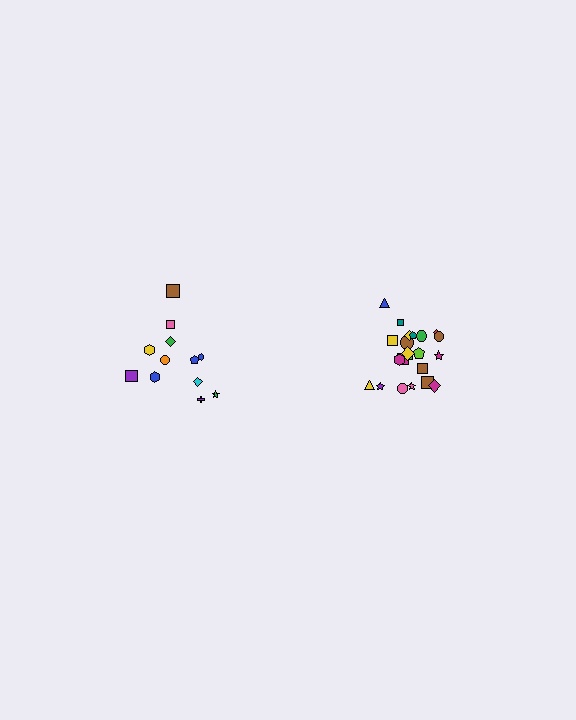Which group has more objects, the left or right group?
The right group.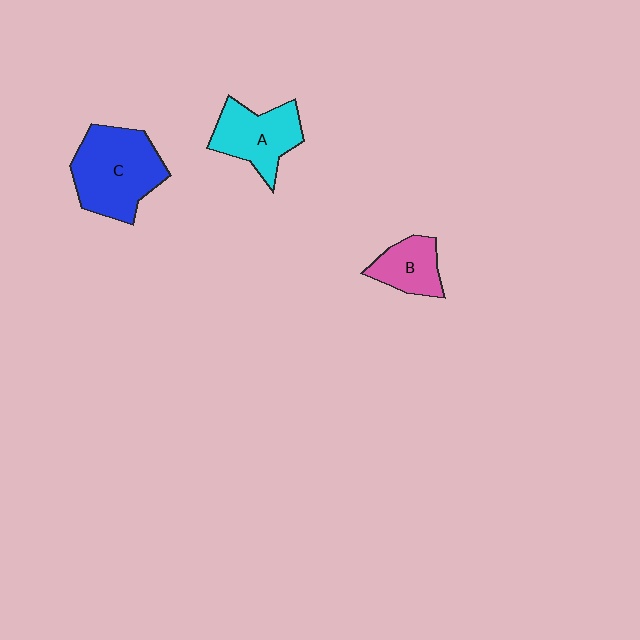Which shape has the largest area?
Shape C (blue).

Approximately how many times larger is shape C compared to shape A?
Approximately 1.4 times.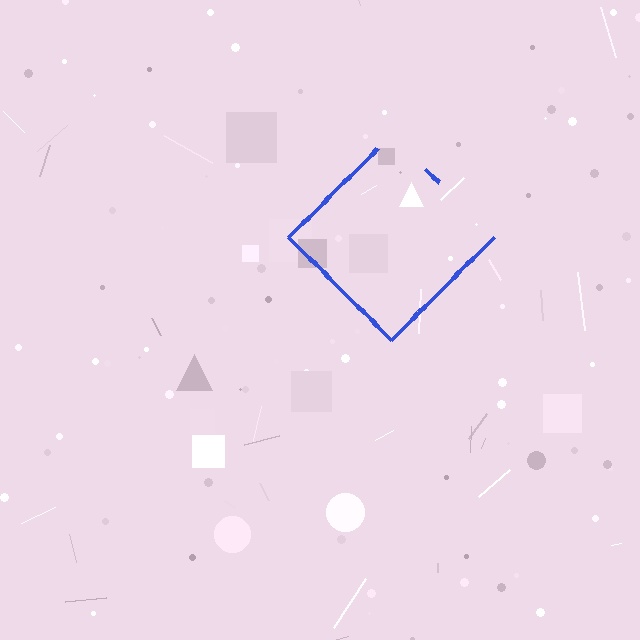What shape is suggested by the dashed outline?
The dashed outline suggests a diamond.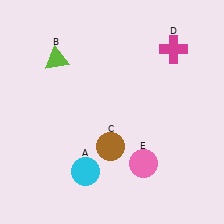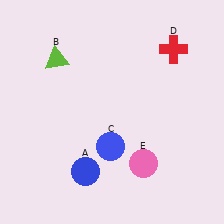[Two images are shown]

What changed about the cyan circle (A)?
In Image 1, A is cyan. In Image 2, it changed to blue.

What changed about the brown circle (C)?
In Image 1, C is brown. In Image 2, it changed to blue.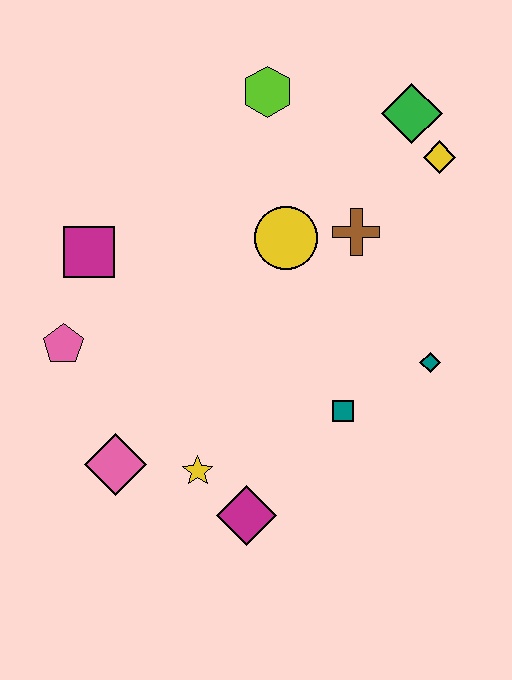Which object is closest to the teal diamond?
The teal square is closest to the teal diamond.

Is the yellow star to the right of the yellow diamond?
No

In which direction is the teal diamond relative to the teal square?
The teal diamond is to the right of the teal square.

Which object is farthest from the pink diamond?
The green diamond is farthest from the pink diamond.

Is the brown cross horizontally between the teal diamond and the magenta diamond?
Yes